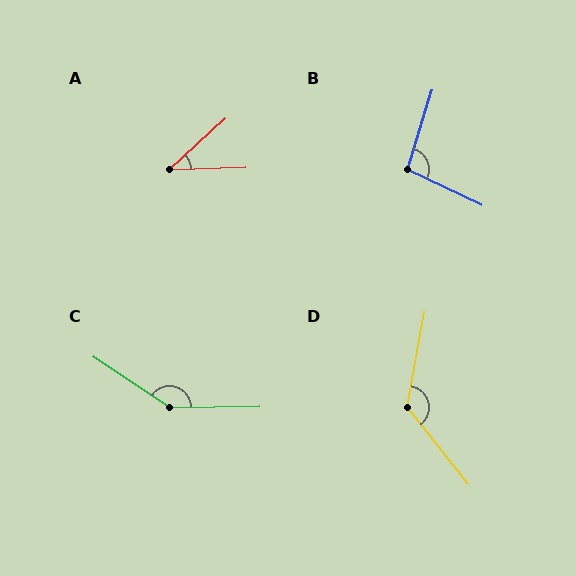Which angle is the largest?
C, at approximately 146 degrees.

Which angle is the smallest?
A, at approximately 40 degrees.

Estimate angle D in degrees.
Approximately 131 degrees.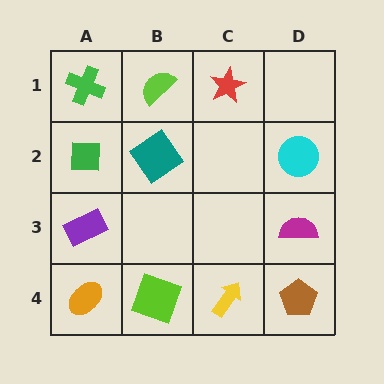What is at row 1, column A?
A green cross.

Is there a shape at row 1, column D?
No, that cell is empty.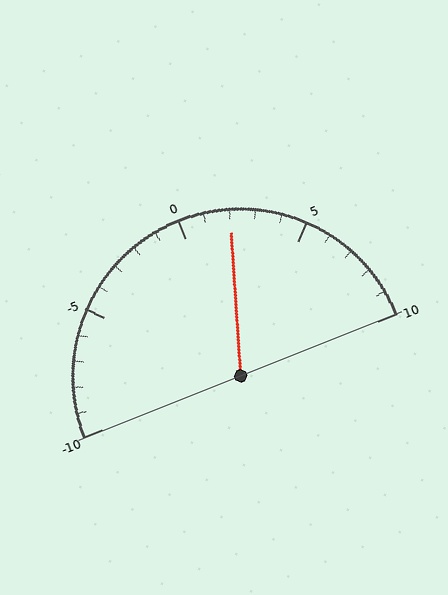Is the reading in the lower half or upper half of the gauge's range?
The reading is in the upper half of the range (-10 to 10).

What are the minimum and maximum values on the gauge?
The gauge ranges from -10 to 10.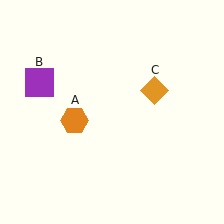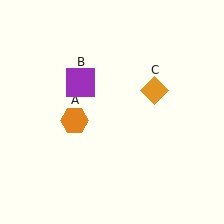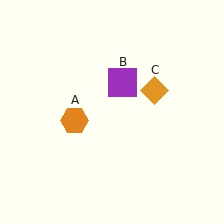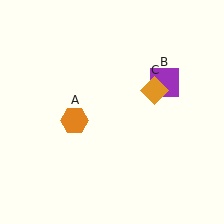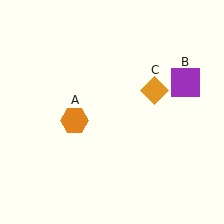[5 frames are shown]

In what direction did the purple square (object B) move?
The purple square (object B) moved right.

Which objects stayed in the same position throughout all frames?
Orange hexagon (object A) and orange diamond (object C) remained stationary.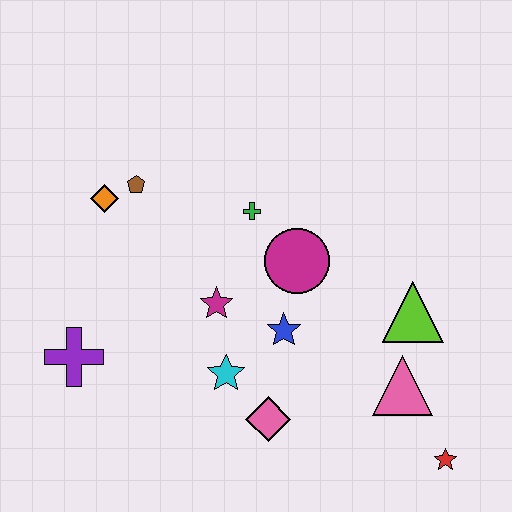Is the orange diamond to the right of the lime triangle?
No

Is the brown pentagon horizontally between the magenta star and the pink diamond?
No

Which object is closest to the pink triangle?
The lime triangle is closest to the pink triangle.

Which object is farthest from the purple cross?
The red star is farthest from the purple cross.